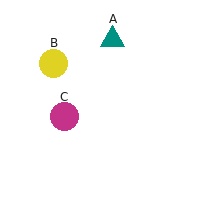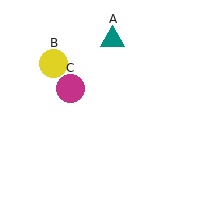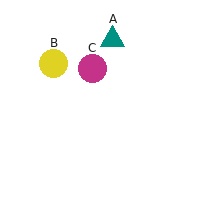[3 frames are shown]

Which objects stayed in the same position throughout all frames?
Teal triangle (object A) and yellow circle (object B) remained stationary.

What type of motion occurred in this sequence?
The magenta circle (object C) rotated clockwise around the center of the scene.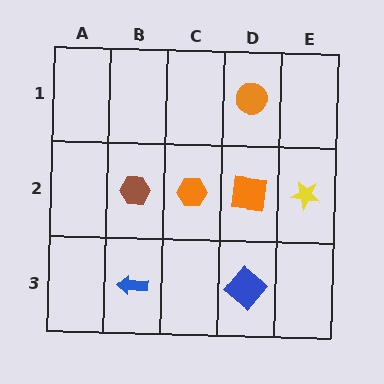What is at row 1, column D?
An orange circle.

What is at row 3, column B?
A blue arrow.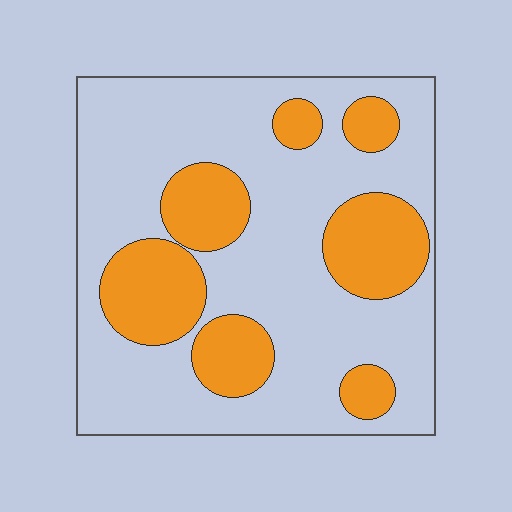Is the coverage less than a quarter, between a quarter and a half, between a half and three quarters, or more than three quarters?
Between a quarter and a half.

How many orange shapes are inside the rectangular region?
7.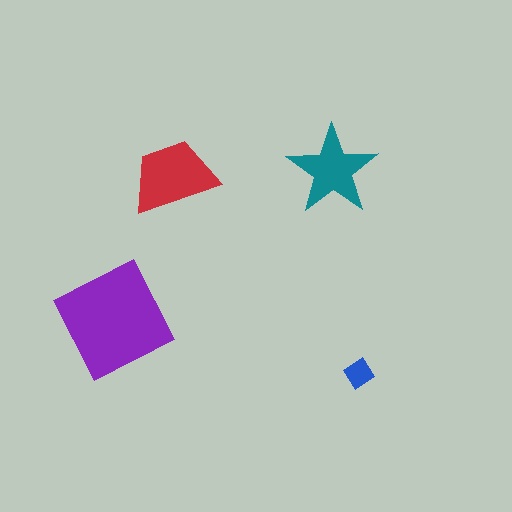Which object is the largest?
The purple square.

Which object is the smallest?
The blue diamond.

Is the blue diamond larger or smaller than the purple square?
Smaller.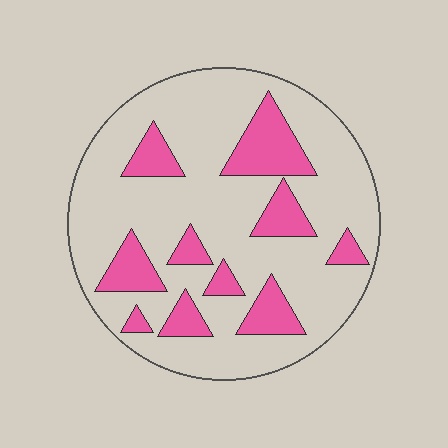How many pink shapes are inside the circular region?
10.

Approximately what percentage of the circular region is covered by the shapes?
Approximately 25%.